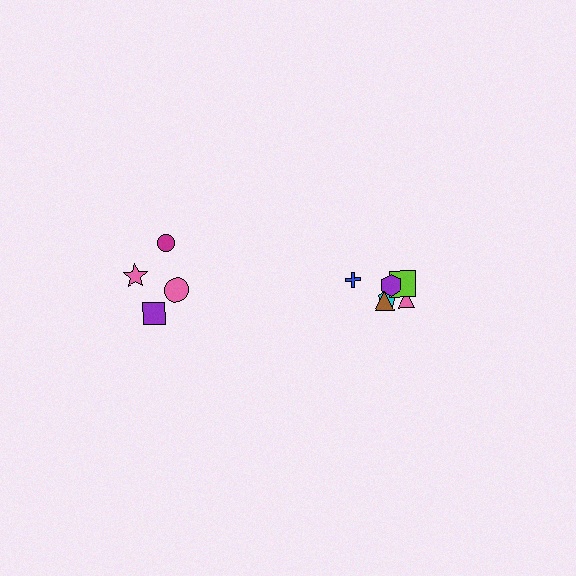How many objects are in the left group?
There are 4 objects.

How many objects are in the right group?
There are 6 objects.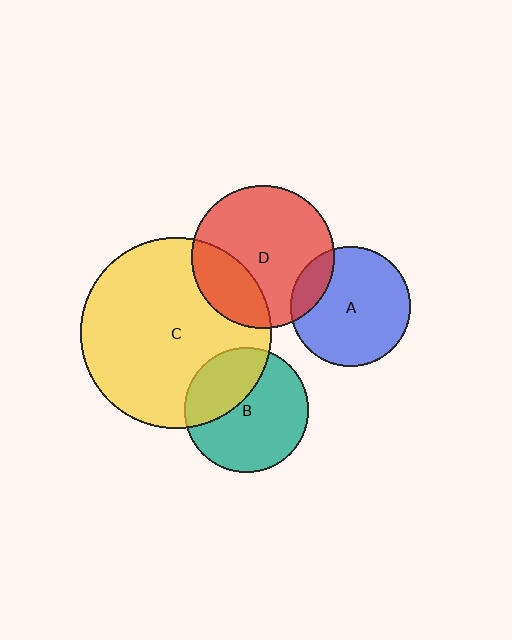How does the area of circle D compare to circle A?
Approximately 1.4 times.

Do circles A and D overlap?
Yes.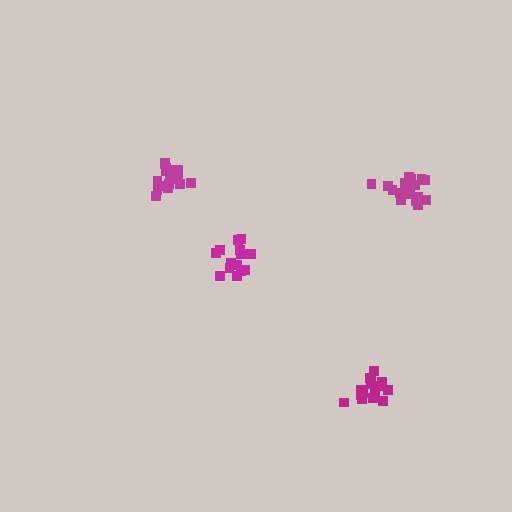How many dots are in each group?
Group 1: 15 dots, Group 2: 15 dots, Group 3: 18 dots, Group 4: 17 dots (65 total).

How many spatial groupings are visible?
There are 4 spatial groupings.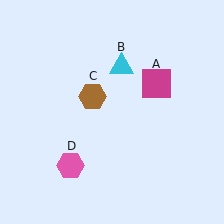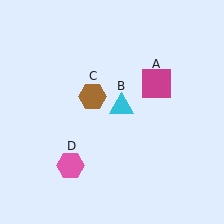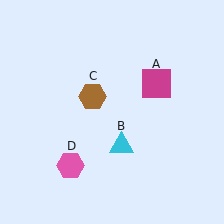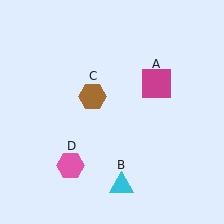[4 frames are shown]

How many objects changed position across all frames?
1 object changed position: cyan triangle (object B).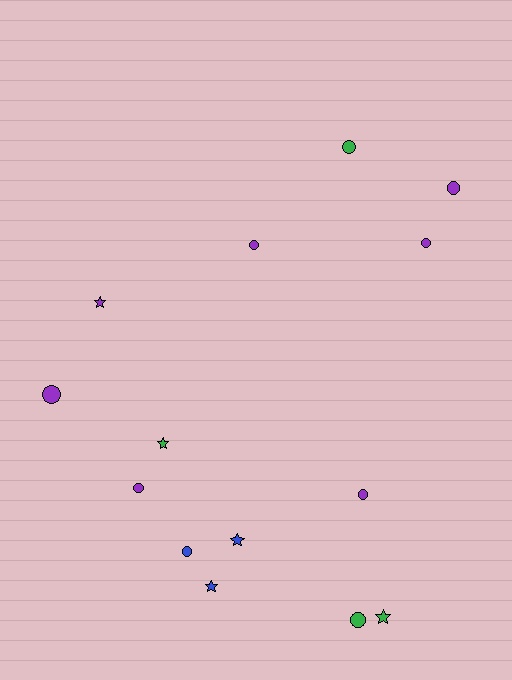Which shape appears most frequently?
Circle, with 9 objects.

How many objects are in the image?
There are 14 objects.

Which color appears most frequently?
Purple, with 7 objects.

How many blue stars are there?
There are 2 blue stars.